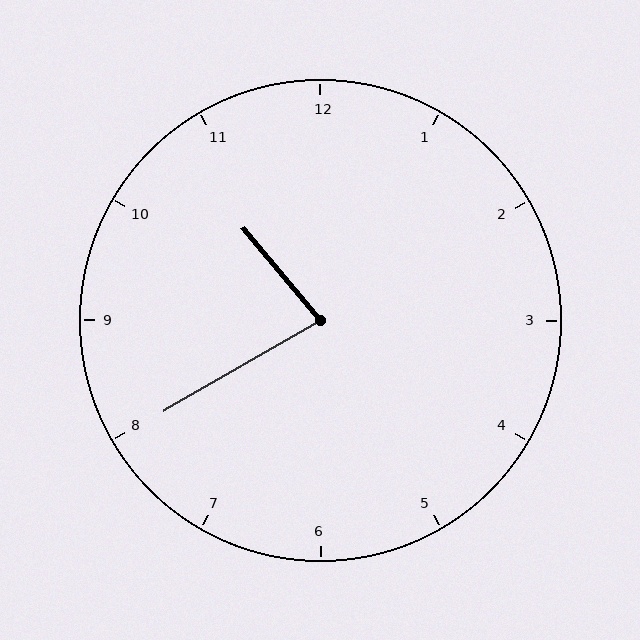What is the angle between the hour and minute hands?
Approximately 80 degrees.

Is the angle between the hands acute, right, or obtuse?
It is acute.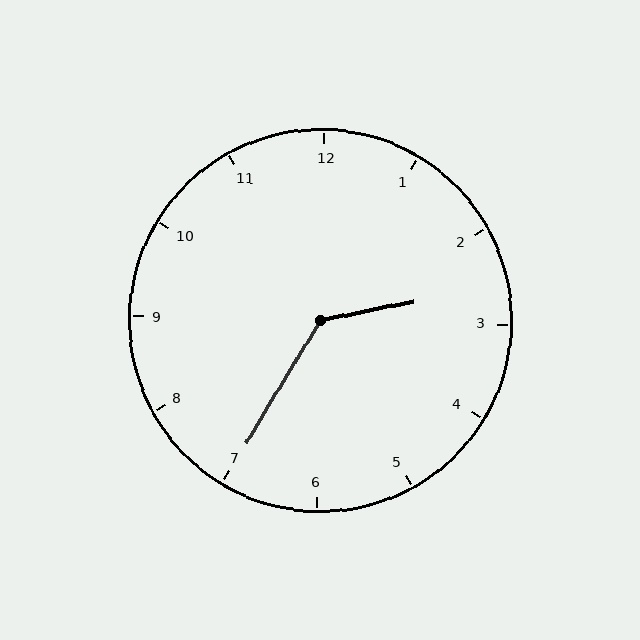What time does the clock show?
2:35.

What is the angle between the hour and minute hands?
Approximately 132 degrees.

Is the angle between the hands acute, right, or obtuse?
It is obtuse.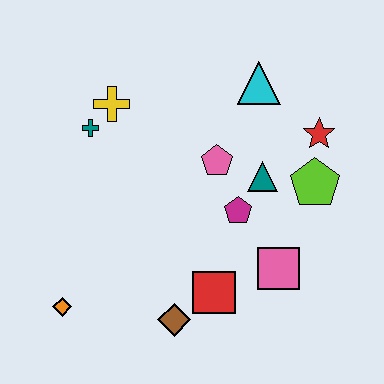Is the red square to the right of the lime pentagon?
No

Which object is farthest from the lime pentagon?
The orange diamond is farthest from the lime pentagon.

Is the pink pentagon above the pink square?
Yes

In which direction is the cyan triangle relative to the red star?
The cyan triangle is to the left of the red star.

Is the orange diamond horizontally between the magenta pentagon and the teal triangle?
No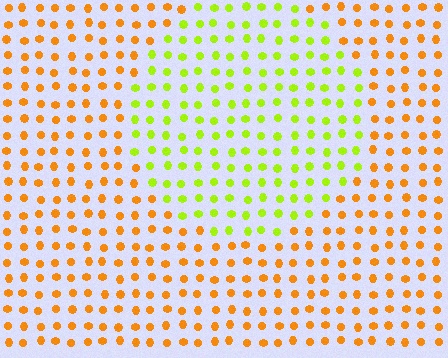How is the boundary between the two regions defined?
The boundary is defined purely by a slight shift in hue (about 49 degrees). Spacing, size, and orientation are identical on both sides.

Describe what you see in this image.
The image is filled with small orange elements in a uniform arrangement. A circle-shaped region is visible where the elements are tinted to a slightly different hue, forming a subtle color boundary.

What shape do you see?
I see a circle.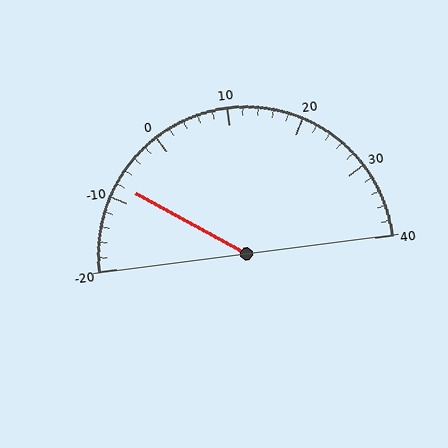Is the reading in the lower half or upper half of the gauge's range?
The reading is in the lower half of the range (-20 to 40).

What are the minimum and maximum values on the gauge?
The gauge ranges from -20 to 40.